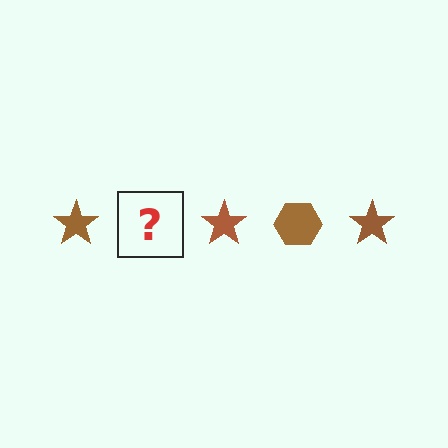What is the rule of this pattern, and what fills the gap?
The rule is that the pattern cycles through star, hexagon shapes in brown. The gap should be filled with a brown hexagon.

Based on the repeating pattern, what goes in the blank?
The blank should be a brown hexagon.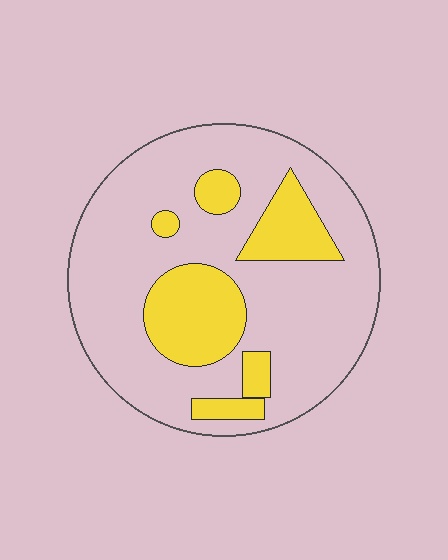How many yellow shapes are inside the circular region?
6.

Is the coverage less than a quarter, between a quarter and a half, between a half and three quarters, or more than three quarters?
Less than a quarter.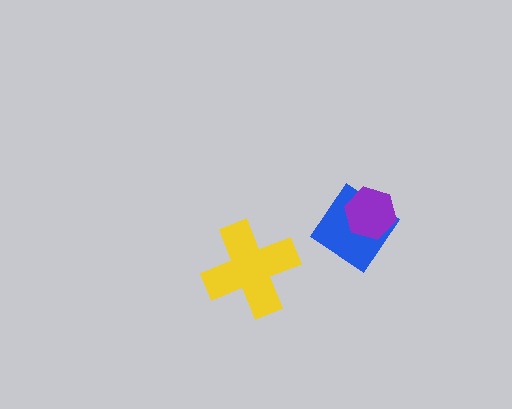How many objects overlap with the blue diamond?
1 object overlaps with the blue diamond.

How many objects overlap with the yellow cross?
0 objects overlap with the yellow cross.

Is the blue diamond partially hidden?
Yes, it is partially covered by another shape.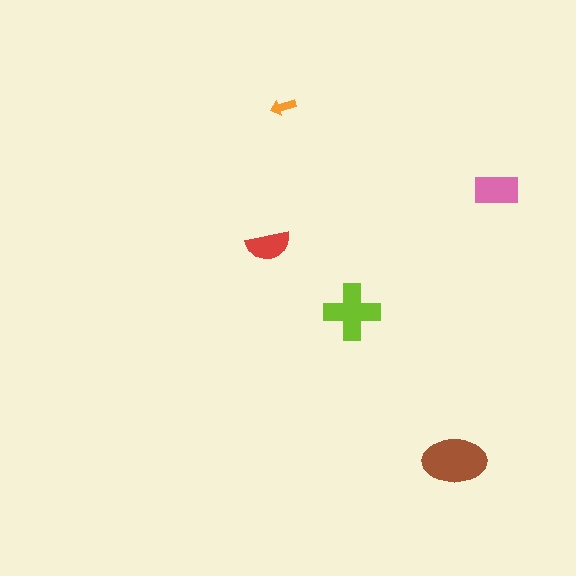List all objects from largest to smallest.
The brown ellipse, the lime cross, the pink rectangle, the red semicircle, the orange arrow.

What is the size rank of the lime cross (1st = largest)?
2nd.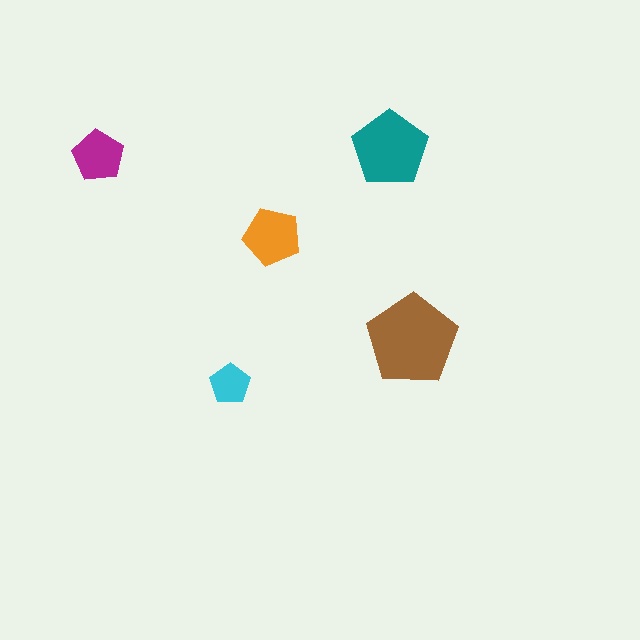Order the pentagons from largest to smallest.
the brown one, the teal one, the orange one, the magenta one, the cyan one.